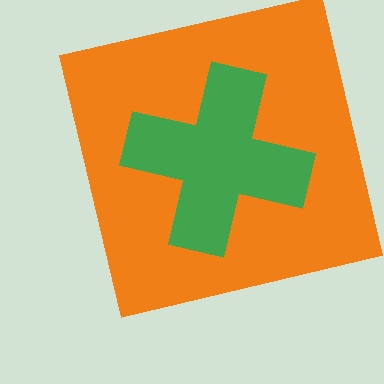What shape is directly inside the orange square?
The green cross.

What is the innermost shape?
The green cross.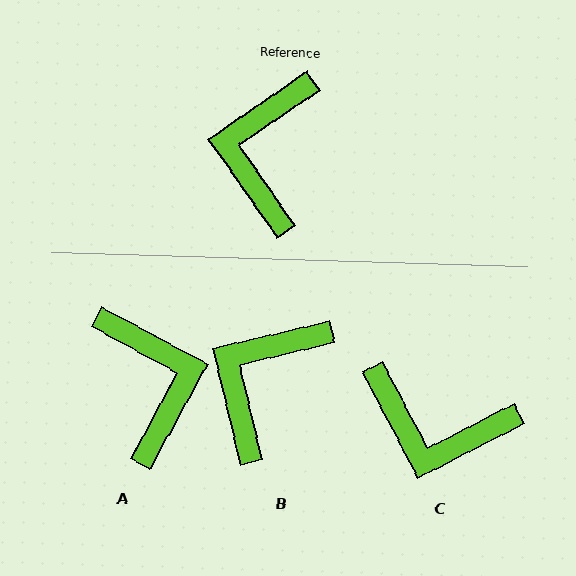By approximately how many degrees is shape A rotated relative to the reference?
Approximately 153 degrees clockwise.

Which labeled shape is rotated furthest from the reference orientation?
A, about 153 degrees away.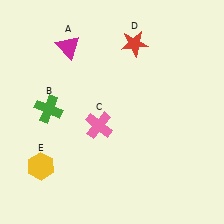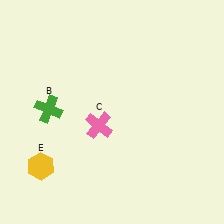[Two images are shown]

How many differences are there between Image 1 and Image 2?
There are 2 differences between the two images.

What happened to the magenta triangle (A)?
The magenta triangle (A) was removed in Image 2. It was in the top-left area of Image 1.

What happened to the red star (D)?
The red star (D) was removed in Image 2. It was in the top-right area of Image 1.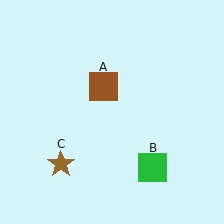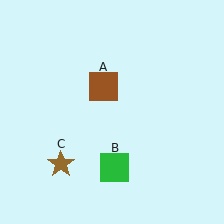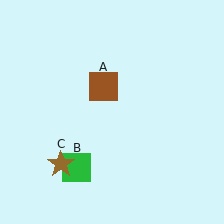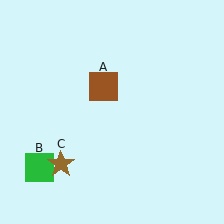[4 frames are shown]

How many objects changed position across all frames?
1 object changed position: green square (object B).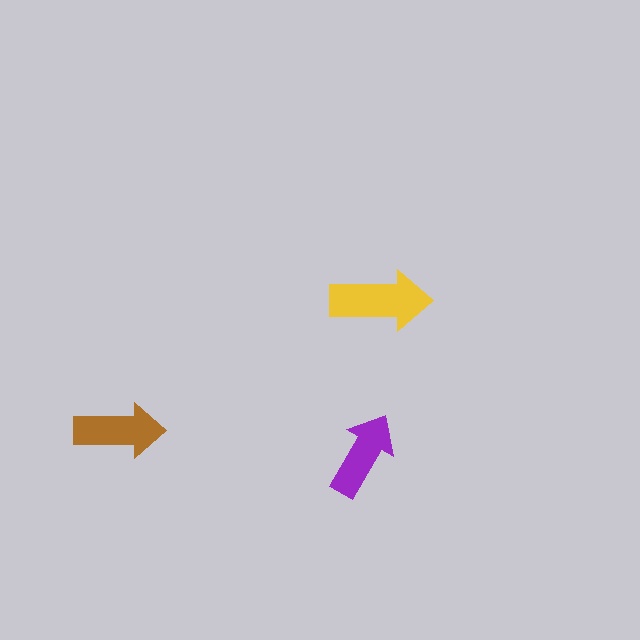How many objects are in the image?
There are 3 objects in the image.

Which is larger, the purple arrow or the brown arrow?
The brown one.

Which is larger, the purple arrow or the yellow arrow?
The yellow one.